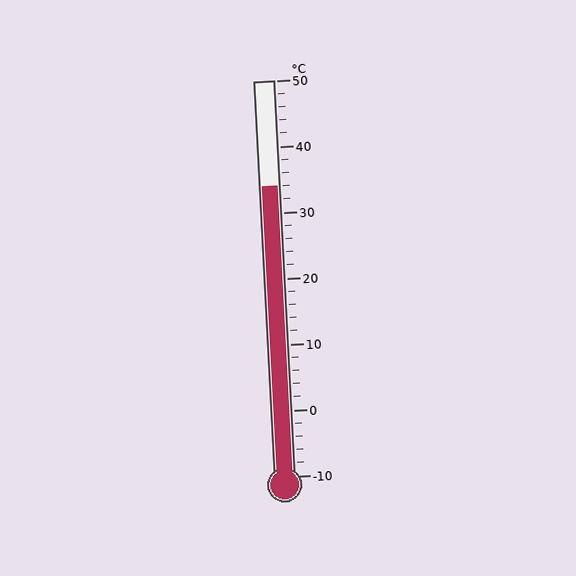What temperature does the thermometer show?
The thermometer shows approximately 34°C.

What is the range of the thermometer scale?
The thermometer scale ranges from -10°C to 50°C.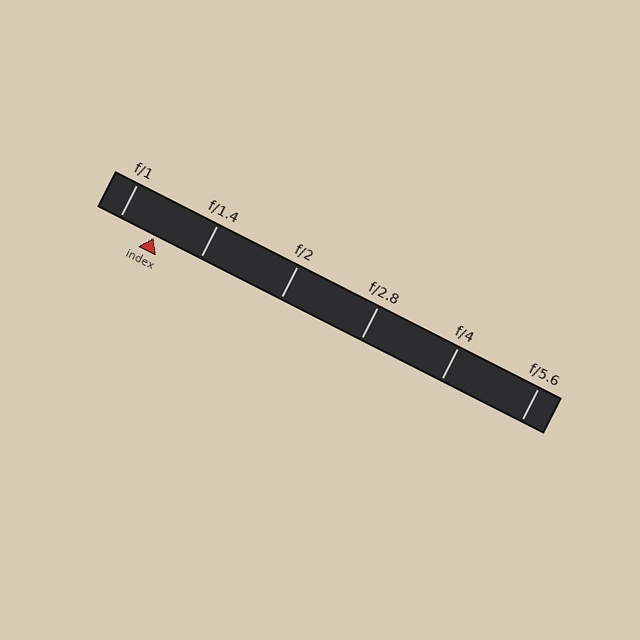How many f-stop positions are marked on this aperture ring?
There are 6 f-stop positions marked.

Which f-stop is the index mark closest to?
The index mark is closest to f/1.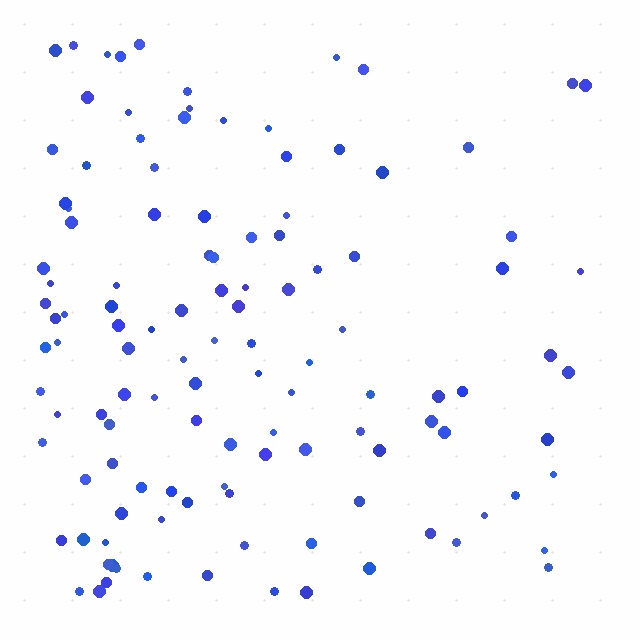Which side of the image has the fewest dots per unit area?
The right.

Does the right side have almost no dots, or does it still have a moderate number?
Still a moderate number, just noticeably fewer than the left.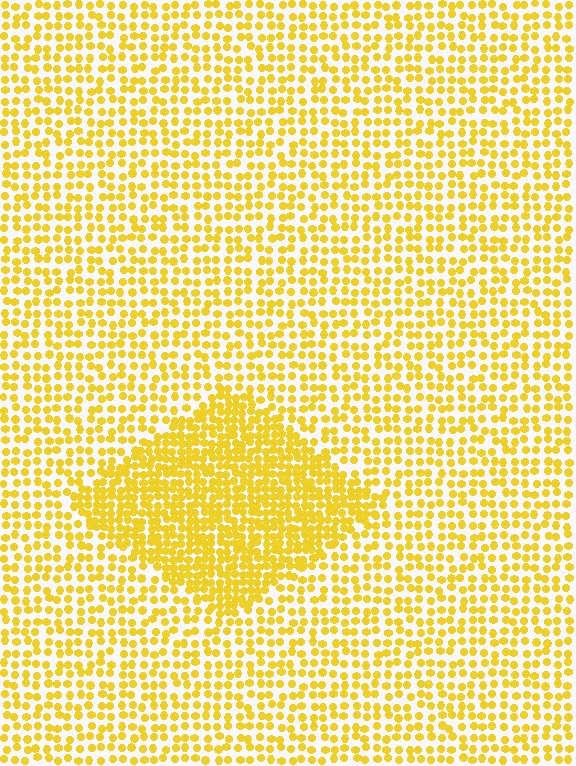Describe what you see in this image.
The image contains small yellow elements arranged at two different densities. A diamond-shaped region is visible where the elements are more densely packed than the surrounding area.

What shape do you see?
I see a diamond.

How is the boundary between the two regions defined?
The boundary is defined by a change in element density (approximately 1.9x ratio). All elements are the same color, size, and shape.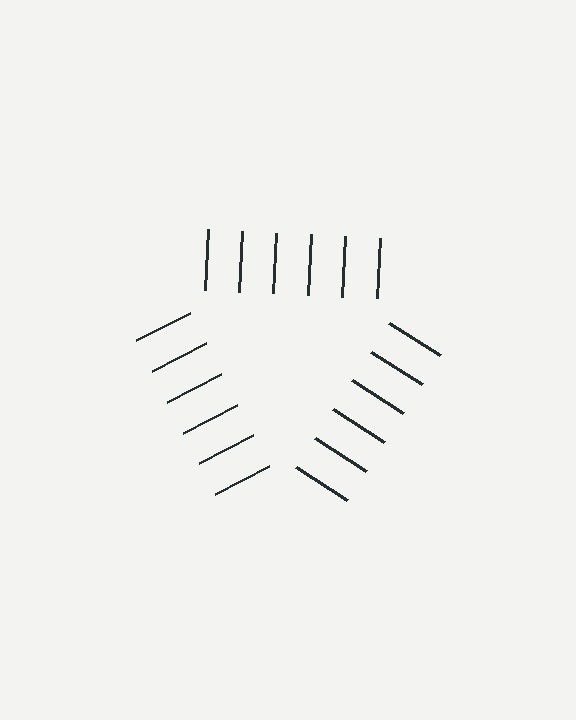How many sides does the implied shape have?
3 sides — the line-ends trace a triangle.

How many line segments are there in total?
18 — 6 along each of the 3 edges.